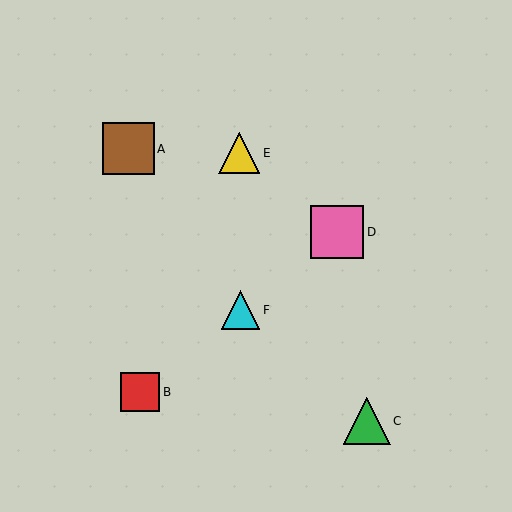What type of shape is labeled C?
Shape C is a green triangle.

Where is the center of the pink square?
The center of the pink square is at (337, 232).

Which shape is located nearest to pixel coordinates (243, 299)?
The cyan triangle (labeled F) at (241, 310) is nearest to that location.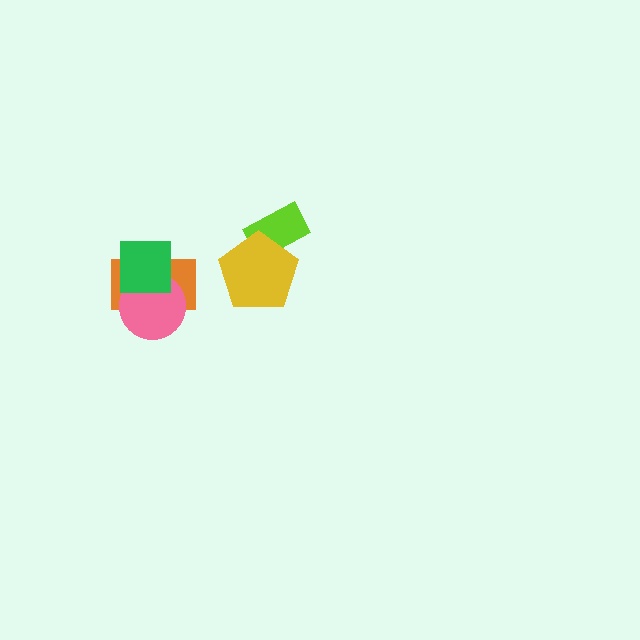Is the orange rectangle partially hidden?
Yes, it is partially covered by another shape.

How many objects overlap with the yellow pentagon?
1 object overlaps with the yellow pentagon.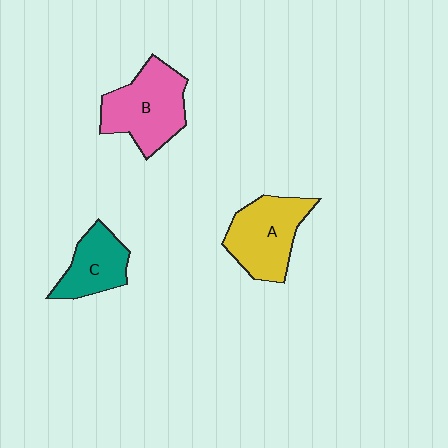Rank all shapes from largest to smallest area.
From largest to smallest: B (pink), A (yellow), C (teal).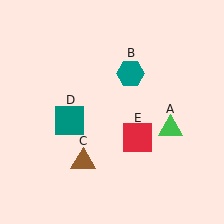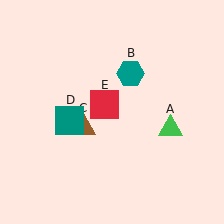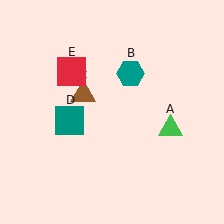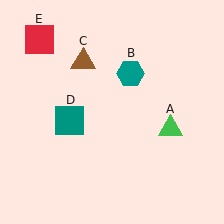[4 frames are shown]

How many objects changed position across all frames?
2 objects changed position: brown triangle (object C), red square (object E).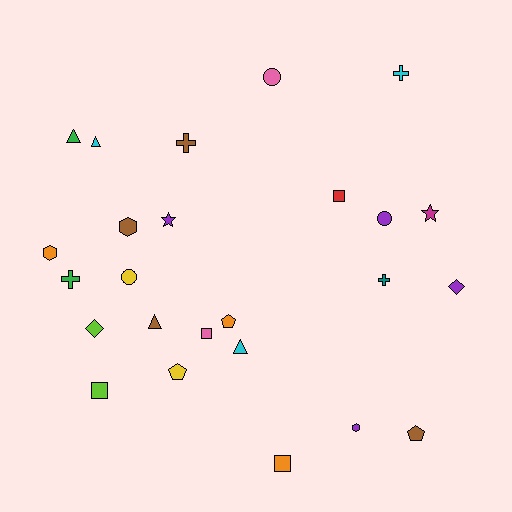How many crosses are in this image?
There are 4 crosses.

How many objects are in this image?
There are 25 objects.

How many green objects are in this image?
There are 2 green objects.